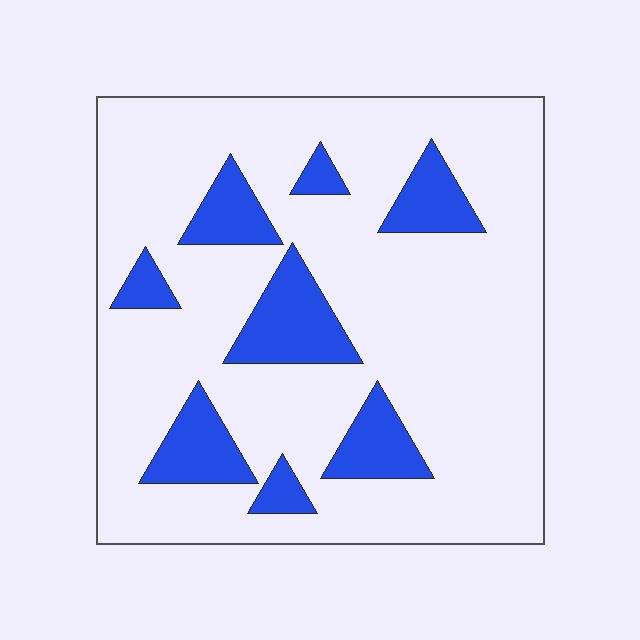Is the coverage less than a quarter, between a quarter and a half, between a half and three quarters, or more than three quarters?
Less than a quarter.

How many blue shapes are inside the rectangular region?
8.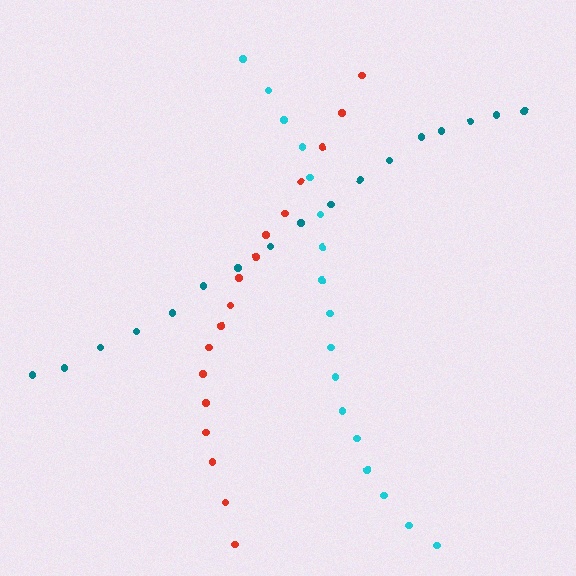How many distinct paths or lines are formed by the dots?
There are 3 distinct paths.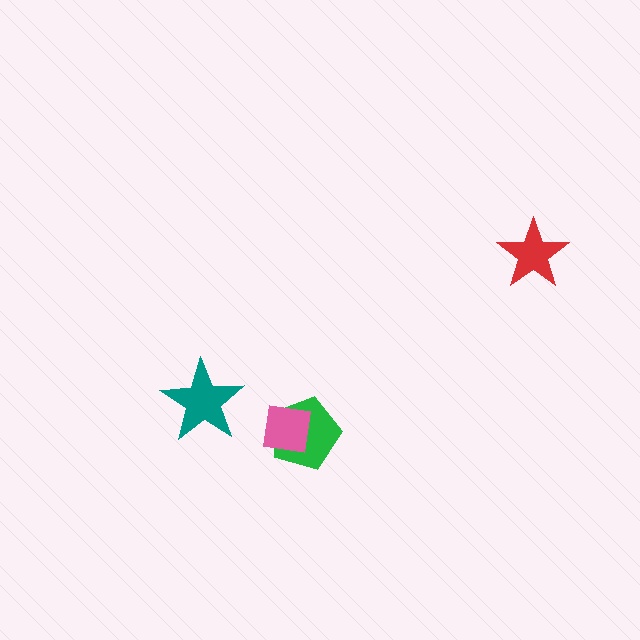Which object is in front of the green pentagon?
The pink square is in front of the green pentagon.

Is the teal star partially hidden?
No, no other shape covers it.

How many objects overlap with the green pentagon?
1 object overlaps with the green pentagon.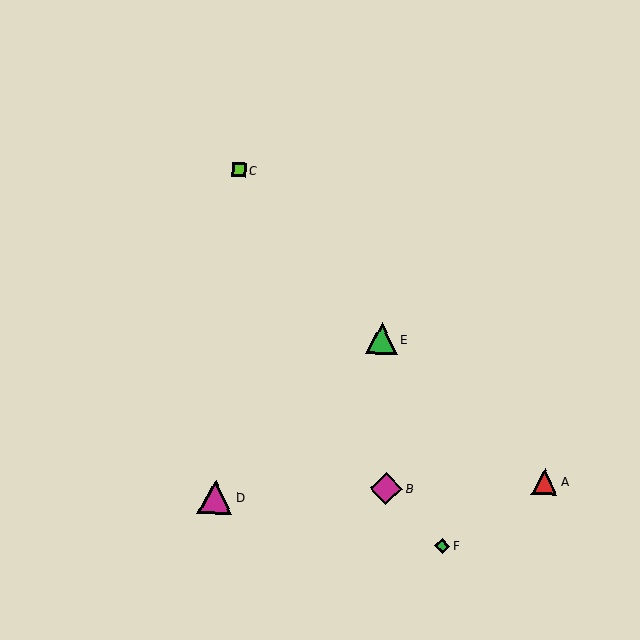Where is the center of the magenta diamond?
The center of the magenta diamond is at (386, 489).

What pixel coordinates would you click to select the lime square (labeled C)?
Click at (239, 170) to select the lime square C.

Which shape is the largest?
The magenta triangle (labeled D) is the largest.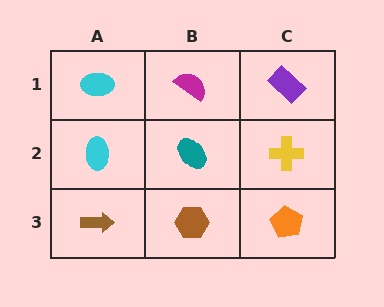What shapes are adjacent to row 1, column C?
A yellow cross (row 2, column C), a magenta semicircle (row 1, column B).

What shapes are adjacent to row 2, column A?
A cyan ellipse (row 1, column A), a brown arrow (row 3, column A), a teal ellipse (row 2, column B).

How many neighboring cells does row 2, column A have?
3.